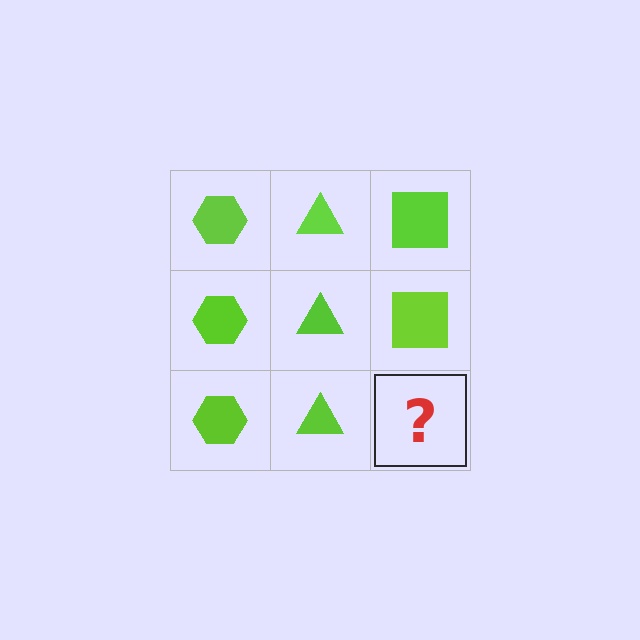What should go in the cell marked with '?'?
The missing cell should contain a lime square.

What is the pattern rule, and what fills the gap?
The rule is that each column has a consistent shape. The gap should be filled with a lime square.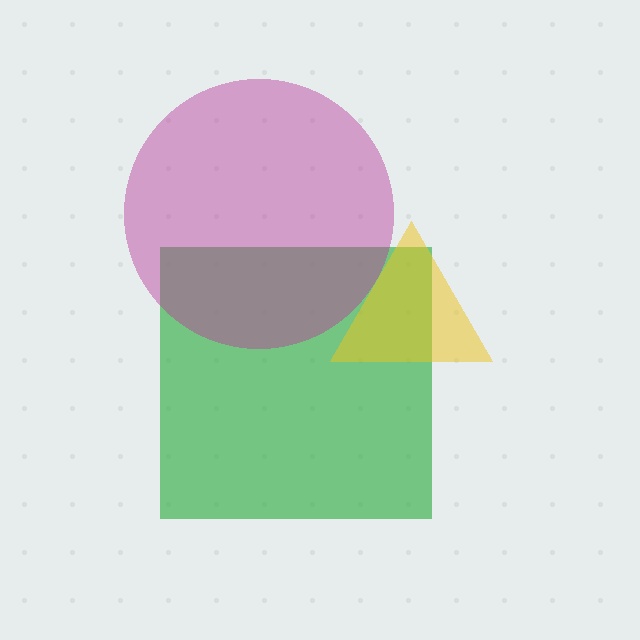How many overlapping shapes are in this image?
There are 3 overlapping shapes in the image.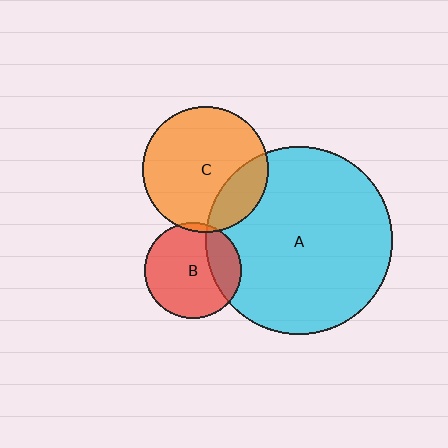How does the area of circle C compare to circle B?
Approximately 1.7 times.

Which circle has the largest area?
Circle A (cyan).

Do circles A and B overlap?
Yes.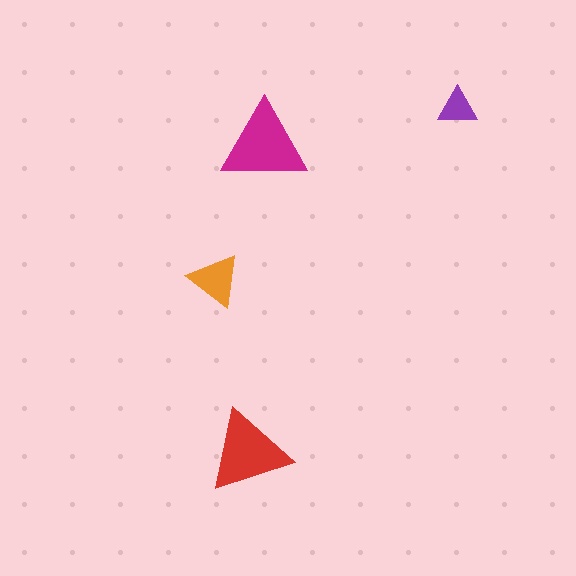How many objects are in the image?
There are 4 objects in the image.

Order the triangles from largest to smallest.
the magenta one, the red one, the orange one, the purple one.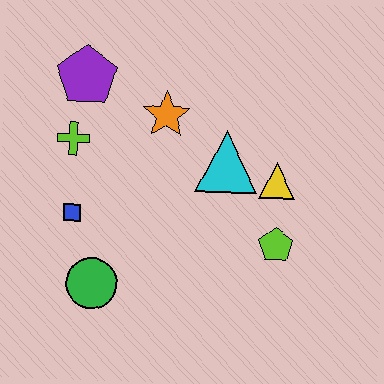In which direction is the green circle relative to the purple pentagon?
The green circle is below the purple pentagon.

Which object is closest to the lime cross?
The purple pentagon is closest to the lime cross.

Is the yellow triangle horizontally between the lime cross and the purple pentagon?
No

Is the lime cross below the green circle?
No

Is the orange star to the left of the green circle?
No